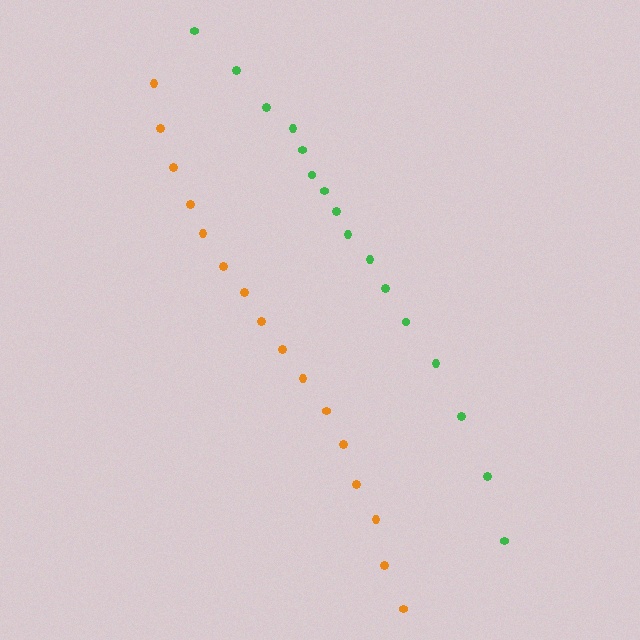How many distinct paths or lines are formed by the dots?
There are 2 distinct paths.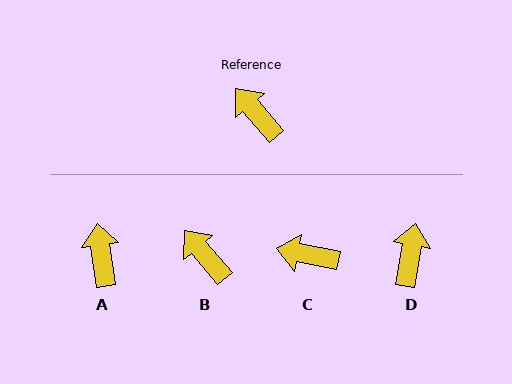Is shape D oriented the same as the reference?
No, it is off by about 50 degrees.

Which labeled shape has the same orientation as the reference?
B.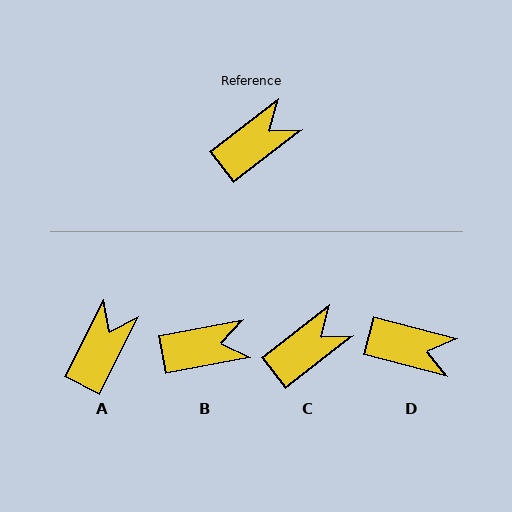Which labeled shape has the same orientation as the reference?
C.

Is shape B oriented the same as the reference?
No, it is off by about 27 degrees.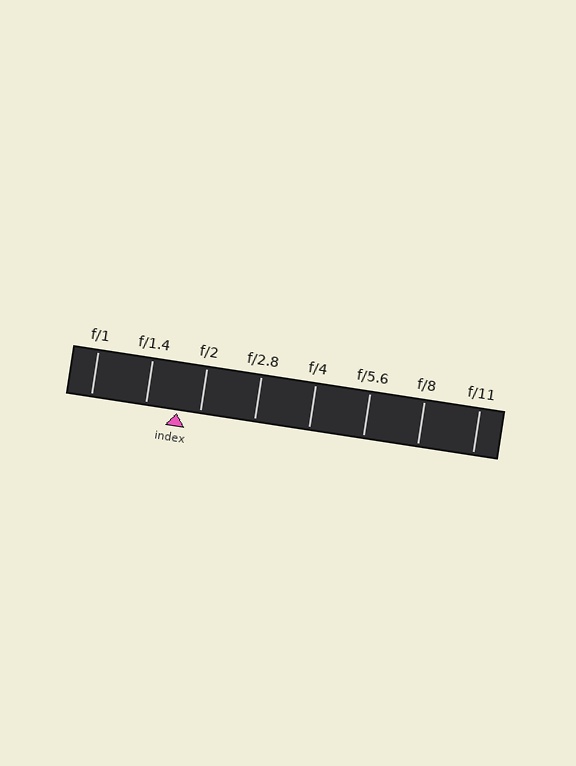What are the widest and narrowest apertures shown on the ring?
The widest aperture shown is f/1 and the narrowest is f/11.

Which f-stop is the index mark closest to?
The index mark is closest to f/2.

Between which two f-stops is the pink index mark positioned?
The index mark is between f/1.4 and f/2.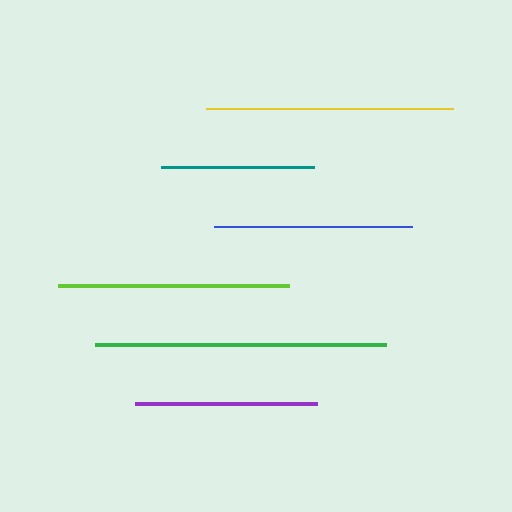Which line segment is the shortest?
The teal line is the shortest at approximately 154 pixels.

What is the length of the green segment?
The green segment is approximately 291 pixels long.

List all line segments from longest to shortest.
From longest to shortest: green, yellow, lime, blue, purple, teal.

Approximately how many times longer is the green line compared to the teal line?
The green line is approximately 1.9 times the length of the teal line.